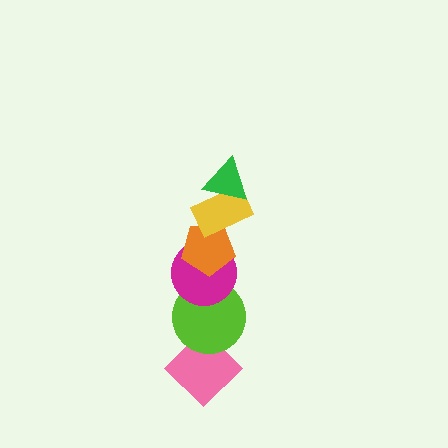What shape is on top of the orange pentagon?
The yellow rectangle is on top of the orange pentagon.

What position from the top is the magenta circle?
The magenta circle is 4th from the top.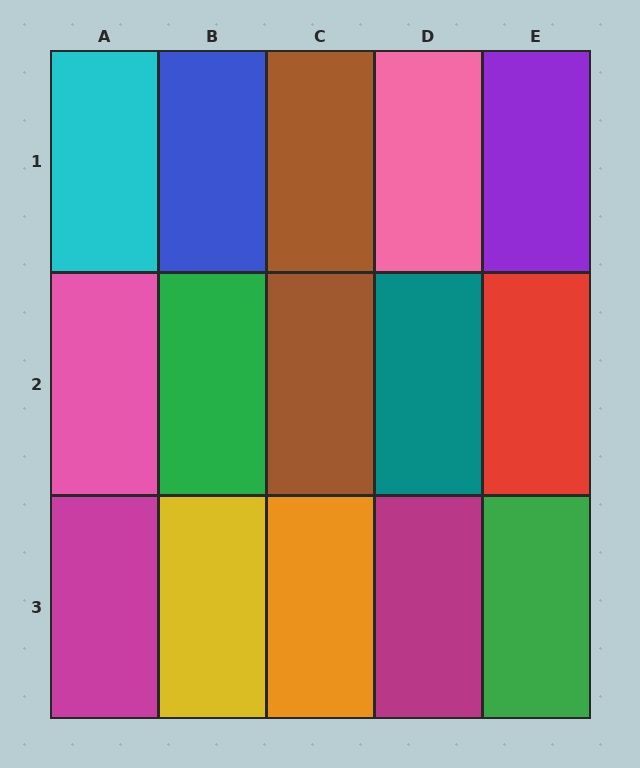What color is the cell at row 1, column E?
Purple.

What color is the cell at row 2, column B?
Green.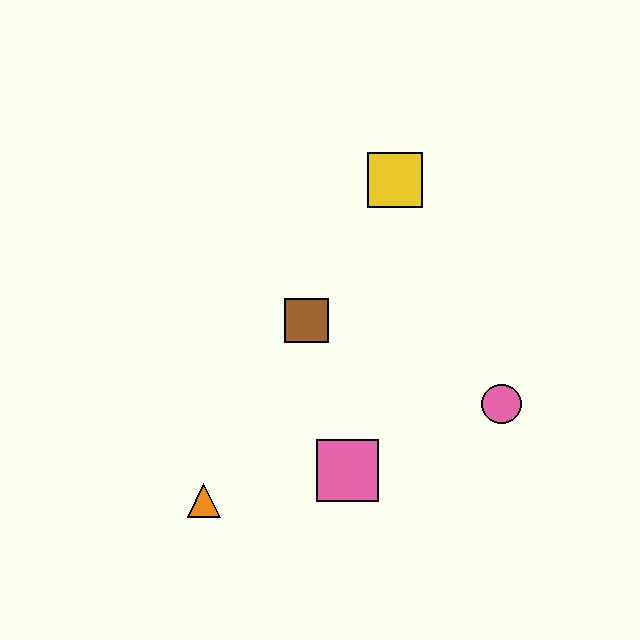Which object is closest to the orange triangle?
The pink square is closest to the orange triangle.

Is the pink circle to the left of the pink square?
No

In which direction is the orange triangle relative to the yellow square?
The orange triangle is below the yellow square.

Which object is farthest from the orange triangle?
The yellow square is farthest from the orange triangle.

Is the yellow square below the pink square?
No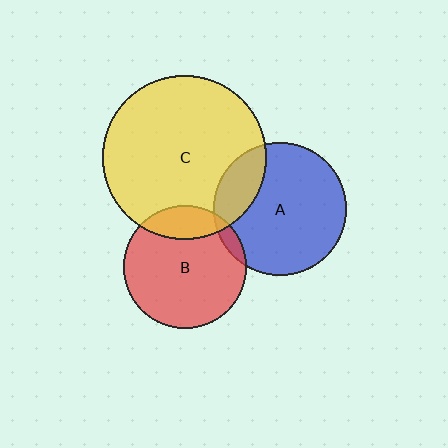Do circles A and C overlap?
Yes.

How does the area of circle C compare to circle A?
Approximately 1.5 times.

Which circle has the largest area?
Circle C (yellow).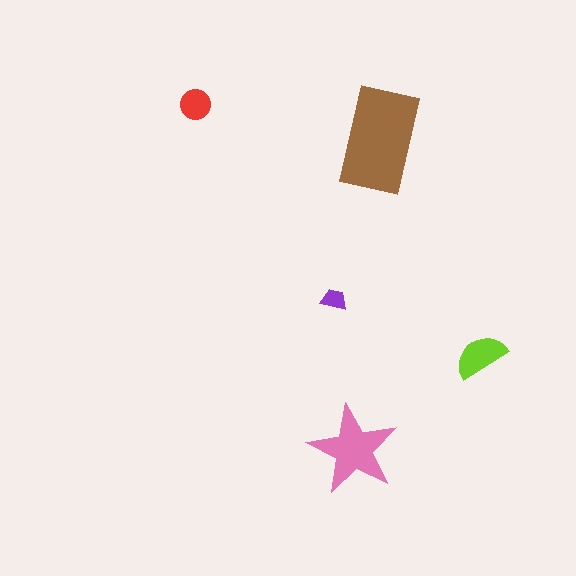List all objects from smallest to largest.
The purple trapezoid, the red circle, the lime semicircle, the pink star, the brown rectangle.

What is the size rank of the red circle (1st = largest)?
4th.